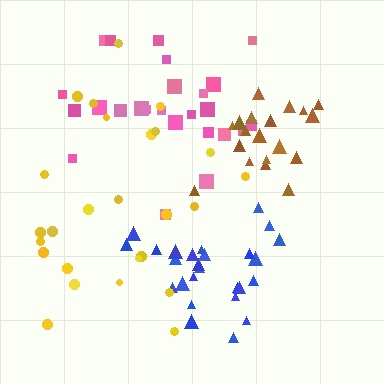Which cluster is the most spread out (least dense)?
Yellow.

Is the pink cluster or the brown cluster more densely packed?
Brown.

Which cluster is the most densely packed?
Brown.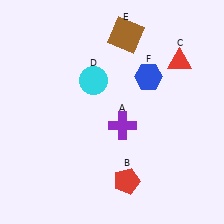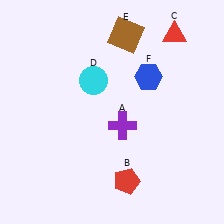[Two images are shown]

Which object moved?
The red triangle (C) moved up.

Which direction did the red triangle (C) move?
The red triangle (C) moved up.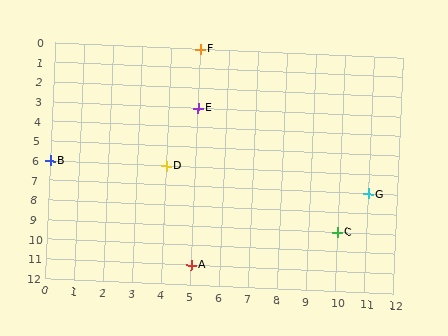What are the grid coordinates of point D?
Point D is at grid coordinates (4, 6).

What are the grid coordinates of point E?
Point E is at grid coordinates (5, 3).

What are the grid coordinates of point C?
Point C is at grid coordinates (10, 9).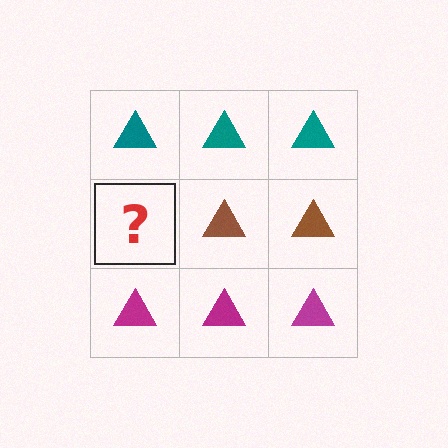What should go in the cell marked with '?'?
The missing cell should contain a brown triangle.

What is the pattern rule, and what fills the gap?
The rule is that each row has a consistent color. The gap should be filled with a brown triangle.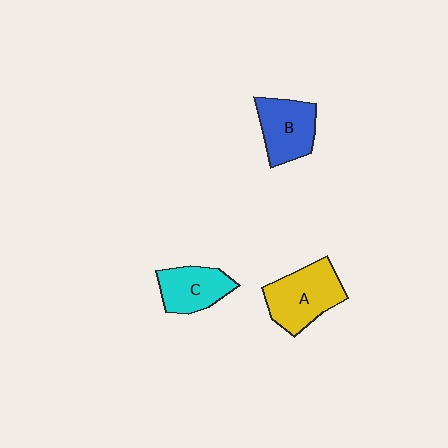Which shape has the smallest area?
Shape C (cyan).